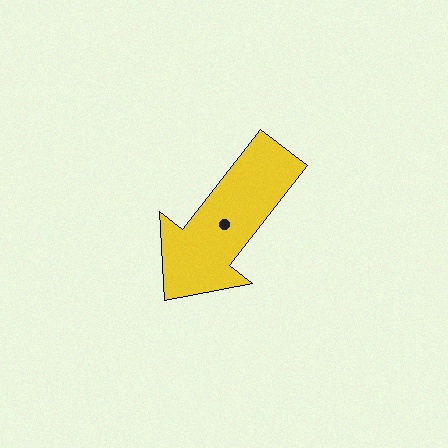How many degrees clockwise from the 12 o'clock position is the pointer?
Approximately 218 degrees.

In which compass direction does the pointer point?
Southwest.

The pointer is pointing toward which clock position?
Roughly 7 o'clock.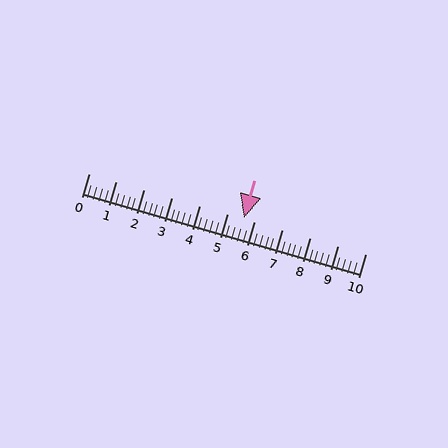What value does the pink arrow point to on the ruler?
The pink arrow points to approximately 5.6.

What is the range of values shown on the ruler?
The ruler shows values from 0 to 10.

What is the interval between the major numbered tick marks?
The major tick marks are spaced 1 units apart.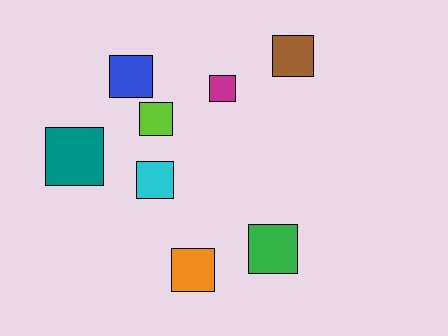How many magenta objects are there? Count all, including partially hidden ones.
There is 1 magenta object.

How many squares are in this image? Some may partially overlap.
There are 8 squares.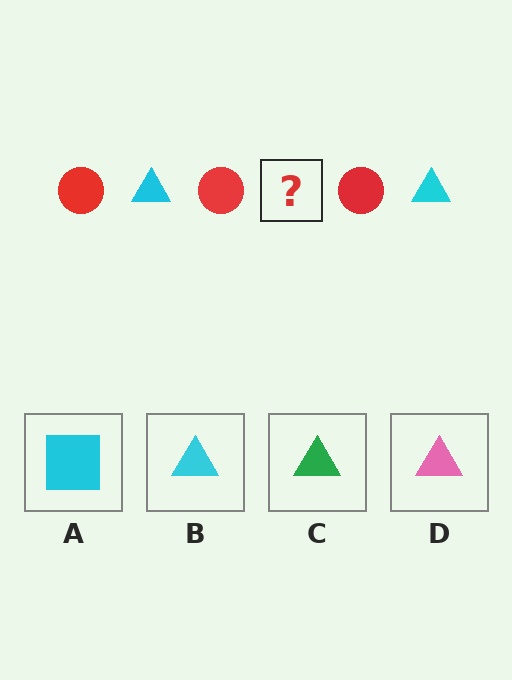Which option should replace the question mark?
Option B.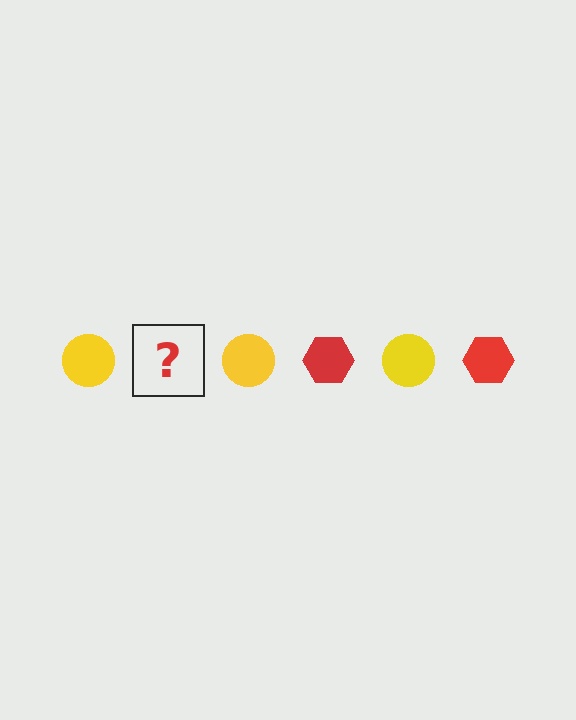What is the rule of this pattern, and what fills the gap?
The rule is that the pattern alternates between yellow circle and red hexagon. The gap should be filled with a red hexagon.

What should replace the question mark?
The question mark should be replaced with a red hexagon.